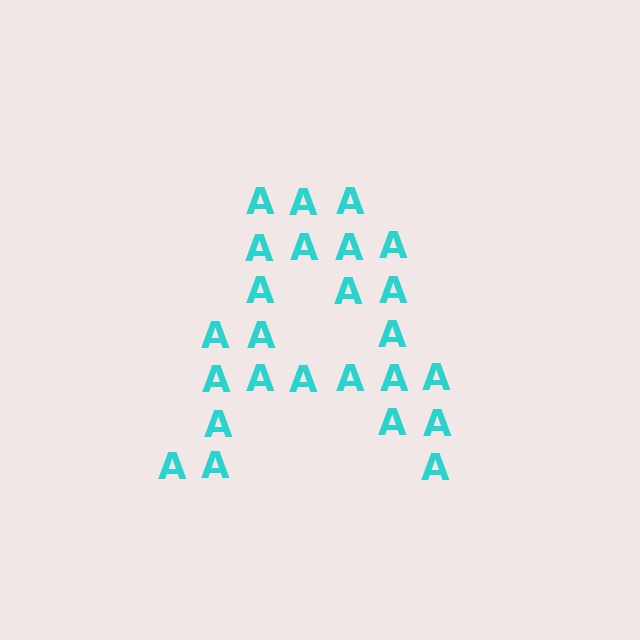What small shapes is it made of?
It is made of small letter A's.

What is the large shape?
The large shape is the letter A.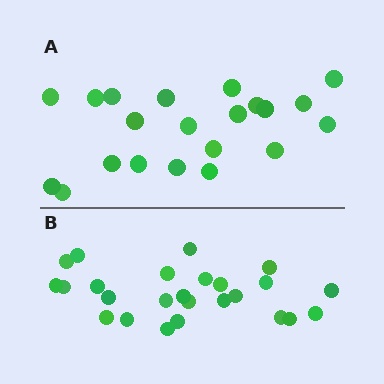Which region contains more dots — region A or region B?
Region B (the bottom region) has more dots.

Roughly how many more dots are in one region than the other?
Region B has about 4 more dots than region A.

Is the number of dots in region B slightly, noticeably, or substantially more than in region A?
Region B has only slightly more — the two regions are fairly close. The ratio is roughly 1.2 to 1.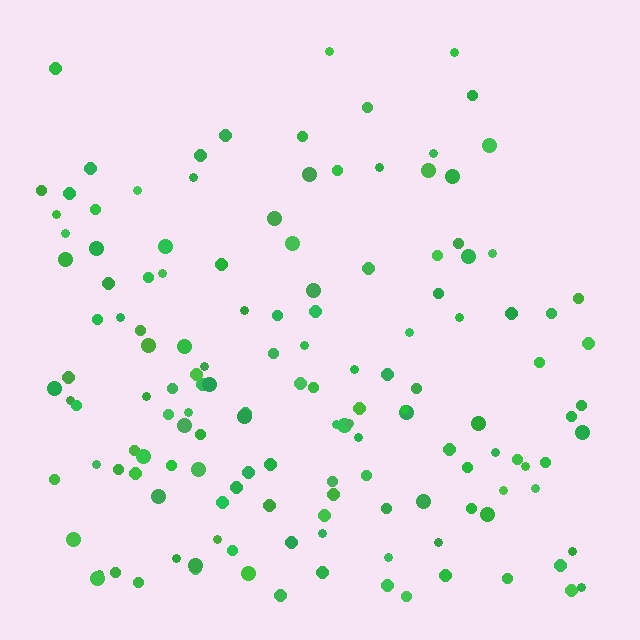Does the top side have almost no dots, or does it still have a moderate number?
Still a moderate number, just noticeably fewer than the bottom.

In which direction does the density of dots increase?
From top to bottom, with the bottom side densest.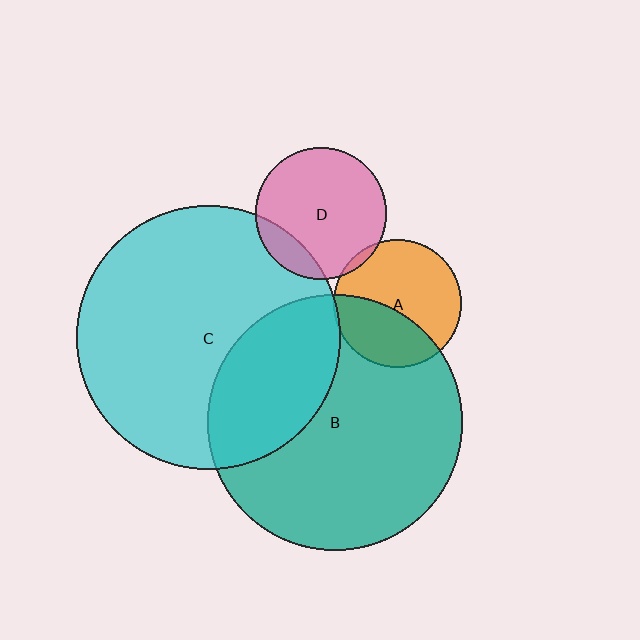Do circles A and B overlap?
Yes.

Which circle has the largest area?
Circle C (cyan).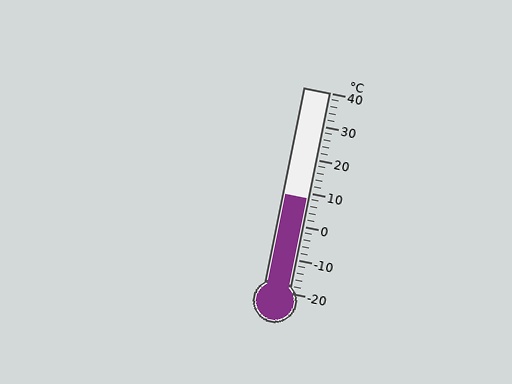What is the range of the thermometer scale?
The thermometer scale ranges from -20°C to 40°C.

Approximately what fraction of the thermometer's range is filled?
The thermometer is filled to approximately 45% of its range.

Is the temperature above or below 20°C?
The temperature is below 20°C.